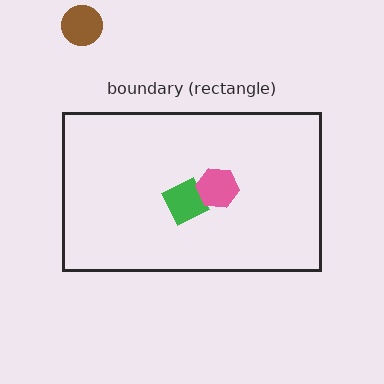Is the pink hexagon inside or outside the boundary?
Inside.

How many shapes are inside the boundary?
2 inside, 1 outside.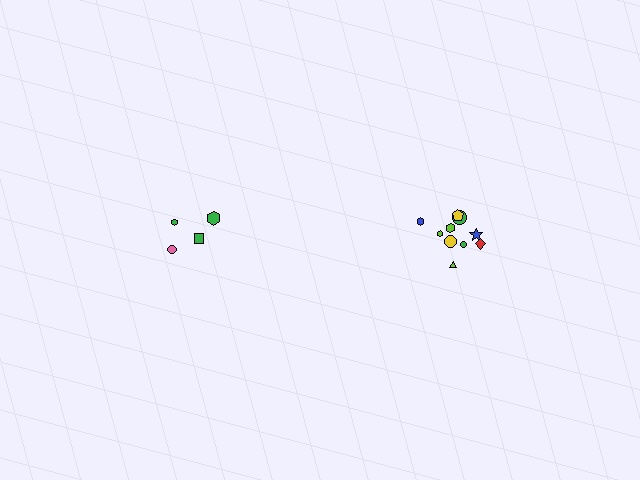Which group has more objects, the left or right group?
The right group.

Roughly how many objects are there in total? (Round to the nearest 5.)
Roughly 15 objects in total.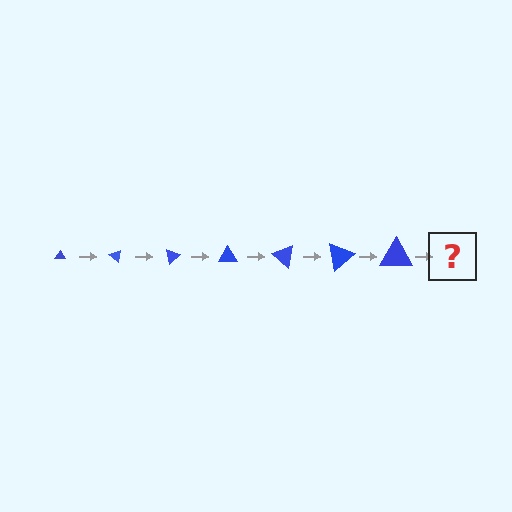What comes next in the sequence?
The next element should be a triangle, larger than the previous one and rotated 280 degrees from the start.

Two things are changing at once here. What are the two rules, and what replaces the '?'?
The two rules are that the triangle grows larger each step and it rotates 40 degrees each step. The '?' should be a triangle, larger than the previous one and rotated 280 degrees from the start.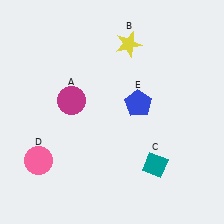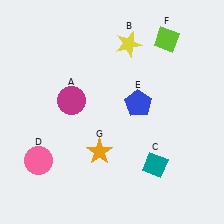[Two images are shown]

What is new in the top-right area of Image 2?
A lime diamond (F) was added in the top-right area of Image 2.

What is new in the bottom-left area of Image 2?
An orange star (G) was added in the bottom-left area of Image 2.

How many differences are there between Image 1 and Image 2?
There are 2 differences between the two images.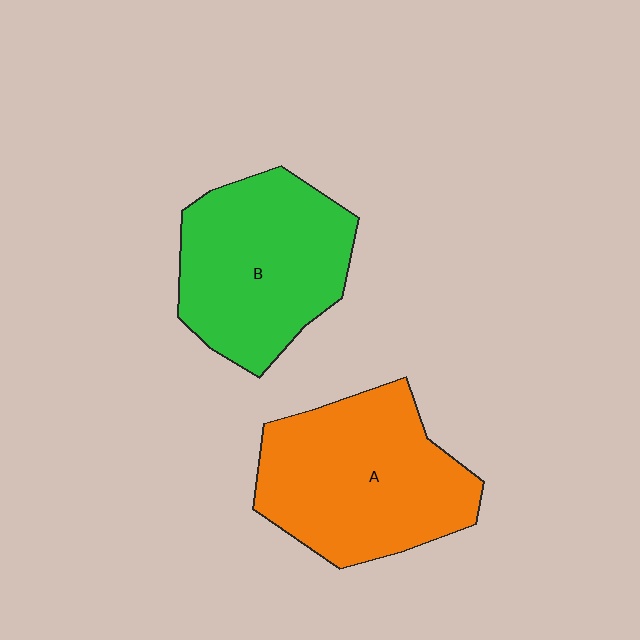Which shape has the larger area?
Shape A (orange).